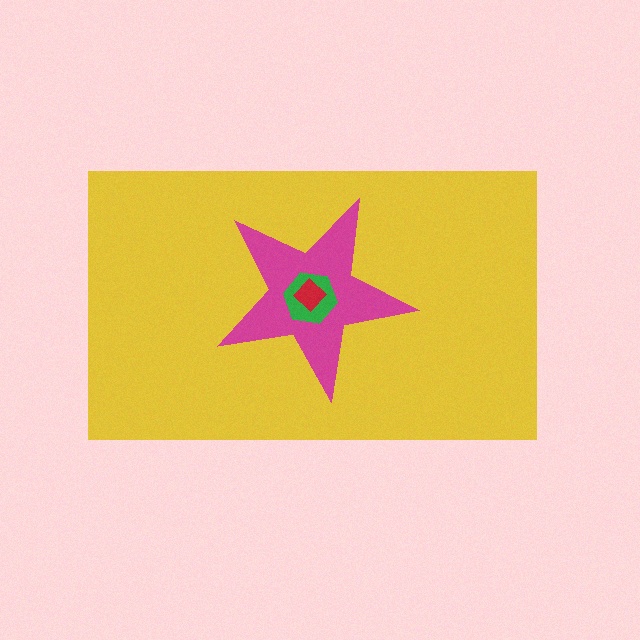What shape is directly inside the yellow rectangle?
The magenta star.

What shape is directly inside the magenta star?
The green hexagon.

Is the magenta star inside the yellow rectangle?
Yes.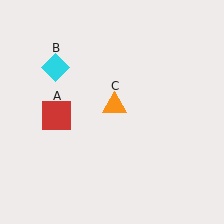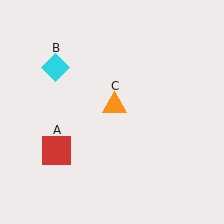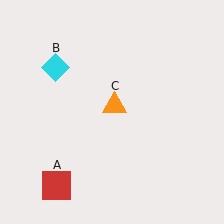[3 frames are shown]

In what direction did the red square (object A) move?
The red square (object A) moved down.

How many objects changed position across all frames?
1 object changed position: red square (object A).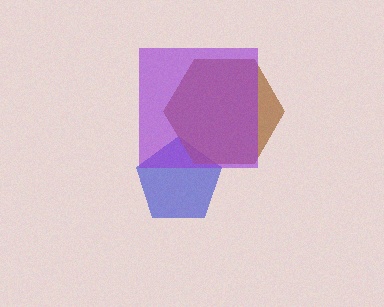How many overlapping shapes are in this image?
There are 3 overlapping shapes in the image.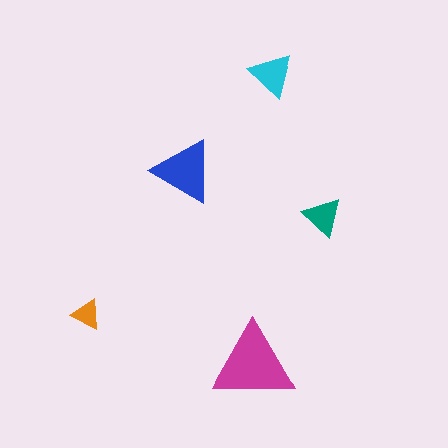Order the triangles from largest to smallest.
the magenta one, the blue one, the cyan one, the teal one, the orange one.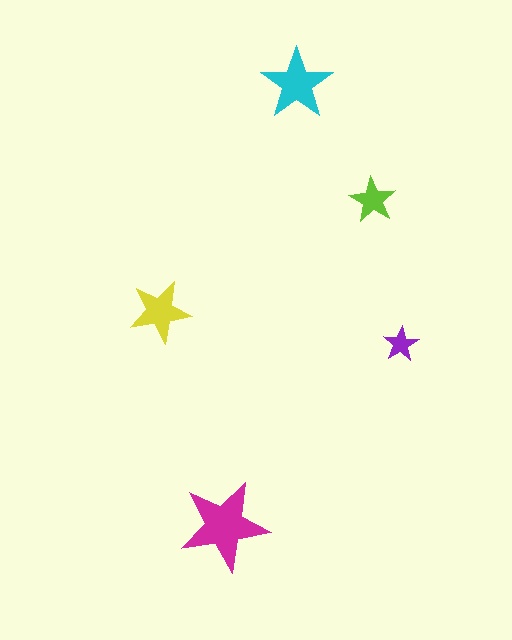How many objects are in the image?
There are 5 objects in the image.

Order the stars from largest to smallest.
the magenta one, the cyan one, the yellow one, the lime one, the purple one.